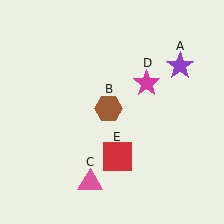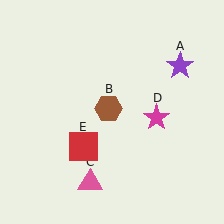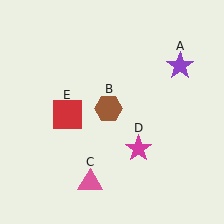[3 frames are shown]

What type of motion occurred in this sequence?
The magenta star (object D), red square (object E) rotated clockwise around the center of the scene.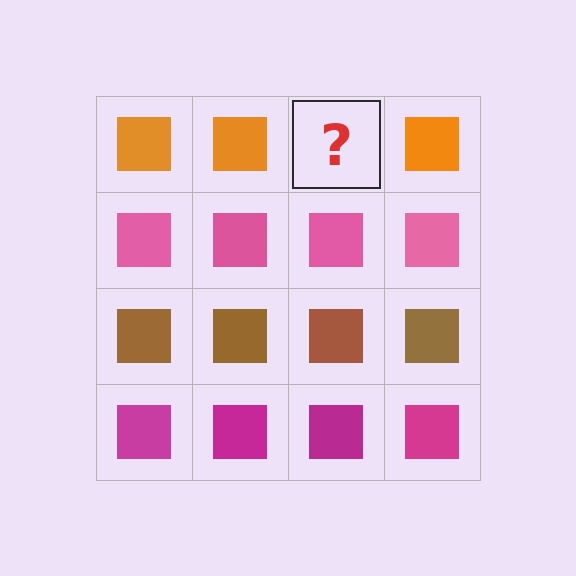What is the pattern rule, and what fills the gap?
The rule is that each row has a consistent color. The gap should be filled with an orange square.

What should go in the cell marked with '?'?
The missing cell should contain an orange square.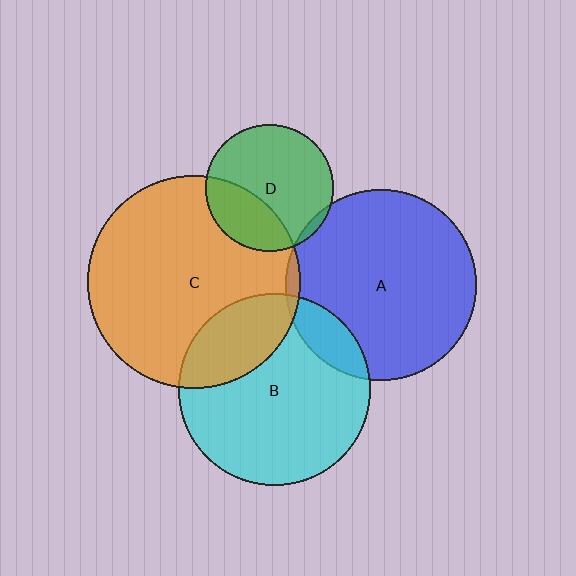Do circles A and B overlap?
Yes.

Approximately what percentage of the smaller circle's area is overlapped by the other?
Approximately 10%.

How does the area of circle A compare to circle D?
Approximately 2.2 times.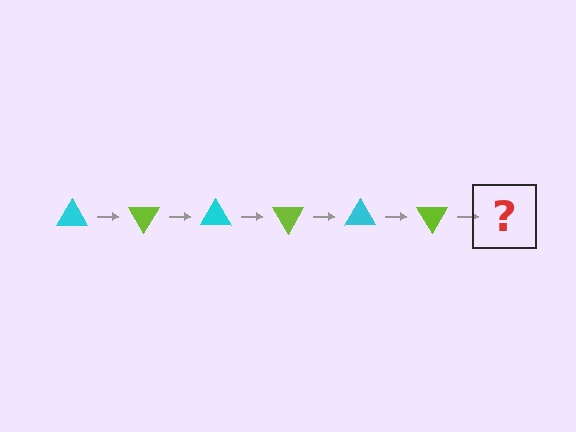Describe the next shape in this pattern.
It should be a cyan triangle, rotated 360 degrees from the start.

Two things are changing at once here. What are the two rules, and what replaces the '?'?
The two rules are that it rotates 60 degrees each step and the color cycles through cyan and lime. The '?' should be a cyan triangle, rotated 360 degrees from the start.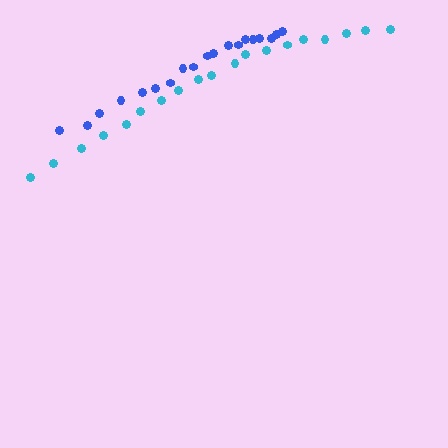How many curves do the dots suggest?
There are 2 distinct paths.